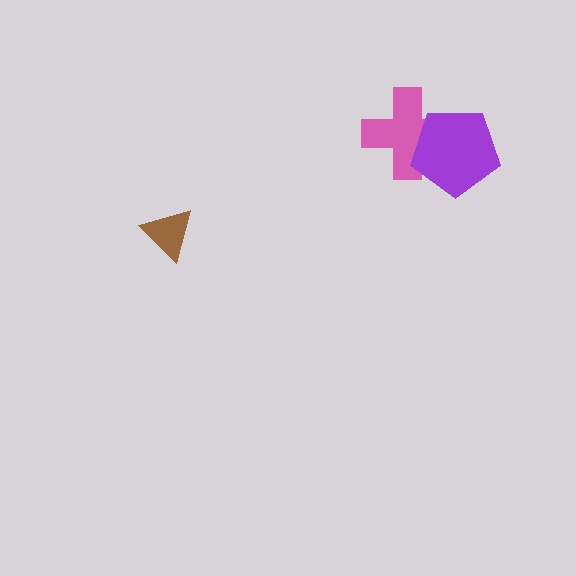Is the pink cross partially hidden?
Yes, it is partially covered by another shape.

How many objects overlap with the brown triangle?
0 objects overlap with the brown triangle.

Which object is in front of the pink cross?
The purple pentagon is in front of the pink cross.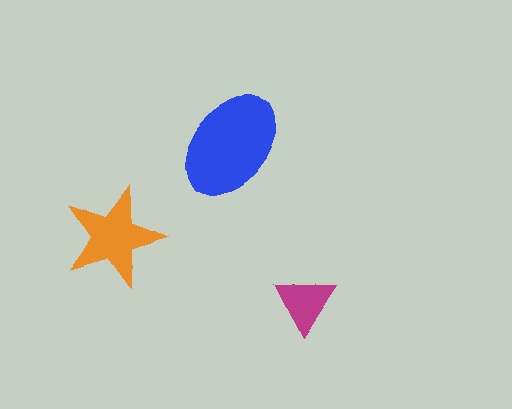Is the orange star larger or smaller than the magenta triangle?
Larger.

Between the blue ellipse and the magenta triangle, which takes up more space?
The blue ellipse.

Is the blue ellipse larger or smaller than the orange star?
Larger.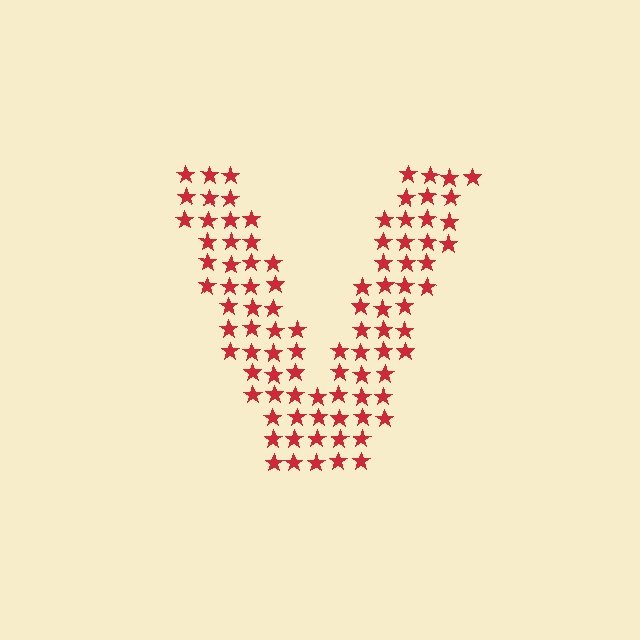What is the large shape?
The large shape is the letter V.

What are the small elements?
The small elements are stars.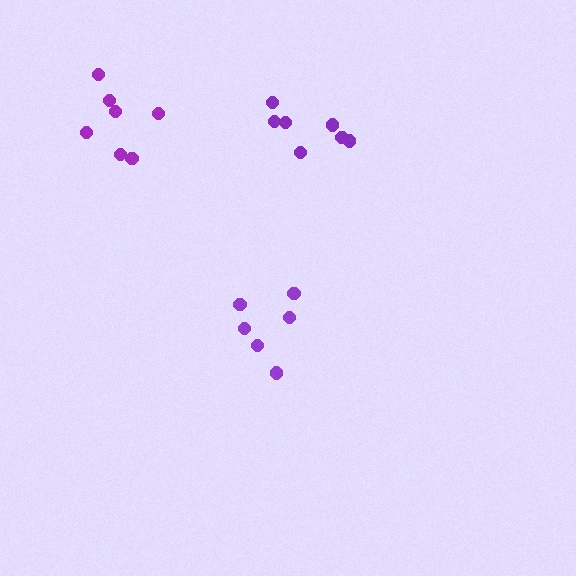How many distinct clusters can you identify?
There are 3 distinct clusters.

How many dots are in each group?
Group 1: 7 dots, Group 2: 7 dots, Group 3: 6 dots (20 total).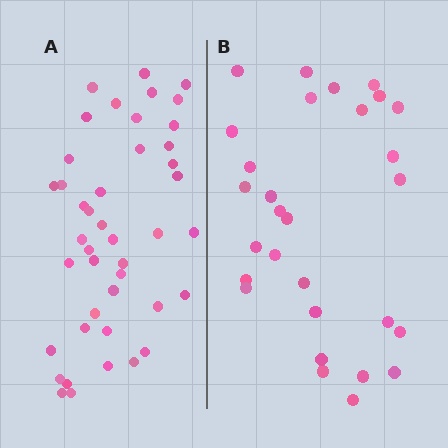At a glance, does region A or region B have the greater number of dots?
Region A (the left region) has more dots.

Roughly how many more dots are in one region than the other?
Region A has approximately 15 more dots than region B.